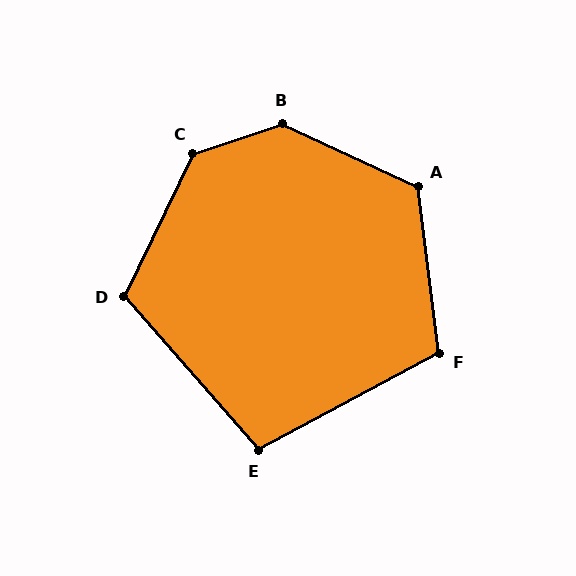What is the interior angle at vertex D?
Approximately 113 degrees (obtuse).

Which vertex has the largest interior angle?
B, at approximately 136 degrees.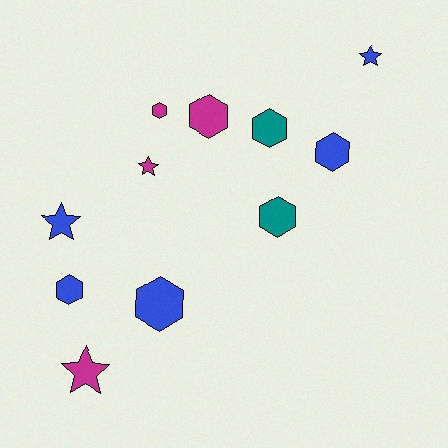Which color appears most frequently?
Blue, with 5 objects.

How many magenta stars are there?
There are 2 magenta stars.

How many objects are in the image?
There are 11 objects.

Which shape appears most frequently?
Hexagon, with 7 objects.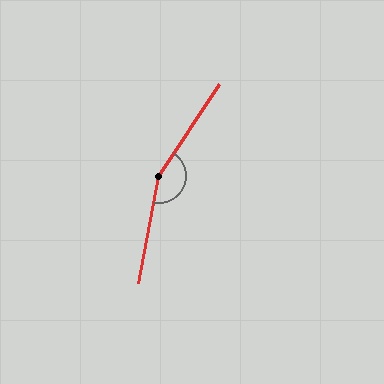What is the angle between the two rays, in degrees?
Approximately 157 degrees.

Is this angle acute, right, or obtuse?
It is obtuse.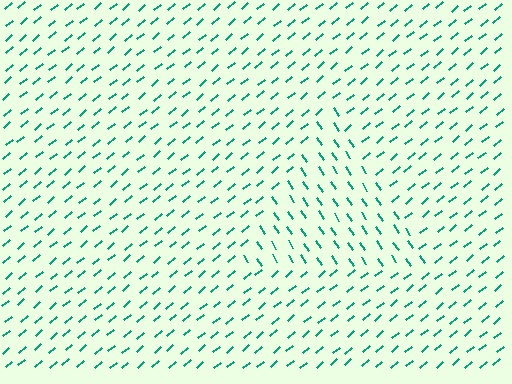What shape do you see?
I see a triangle.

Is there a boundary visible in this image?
Yes, there is a texture boundary formed by a change in line orientation.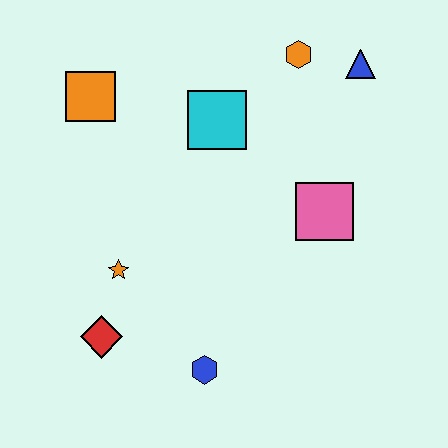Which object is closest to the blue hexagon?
The red diamond is closest to the blue hexagon.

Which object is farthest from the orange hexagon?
The red diamond is farthest from the orange hexagon.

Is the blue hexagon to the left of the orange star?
No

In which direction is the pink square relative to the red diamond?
The pink square is to the right of the red diamond.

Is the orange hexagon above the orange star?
Yes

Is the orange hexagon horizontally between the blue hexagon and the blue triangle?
Yes